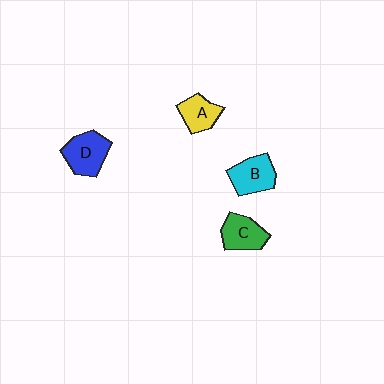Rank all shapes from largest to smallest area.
From largest to smallest: D (blue), B (cyan), C (green), A (yellow).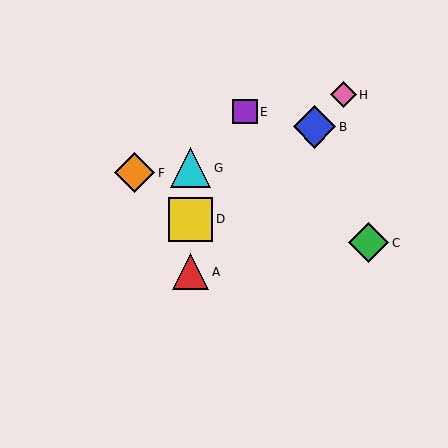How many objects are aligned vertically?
3 objects (A, D, G) are aligned vertically.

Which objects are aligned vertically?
Objects A, D, G are aligned vertically.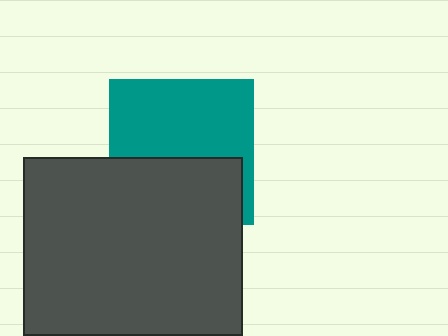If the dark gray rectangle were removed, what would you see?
You would see the complete teal square.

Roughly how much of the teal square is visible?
About half of it is visible (roughly 57%).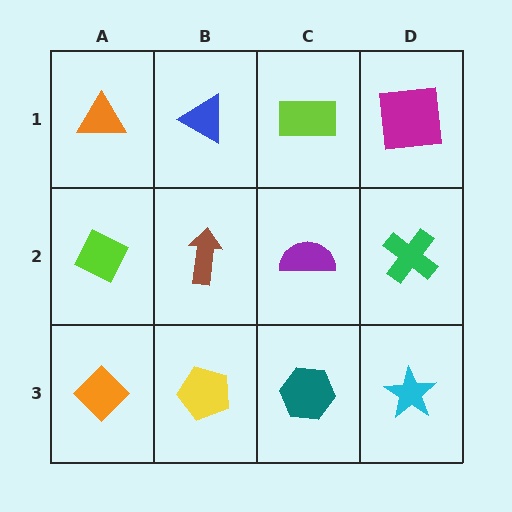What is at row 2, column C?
A purple semicircle.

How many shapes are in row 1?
4 shapes.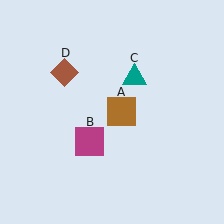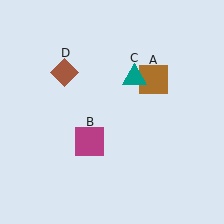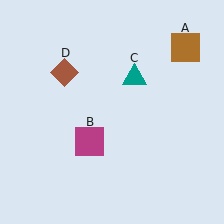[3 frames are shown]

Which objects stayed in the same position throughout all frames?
Magenta square (object B) and teal triangle (object C) and brown diamond (object D) remained stationary.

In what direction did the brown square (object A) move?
The brown square (object A) moved up and to the right.